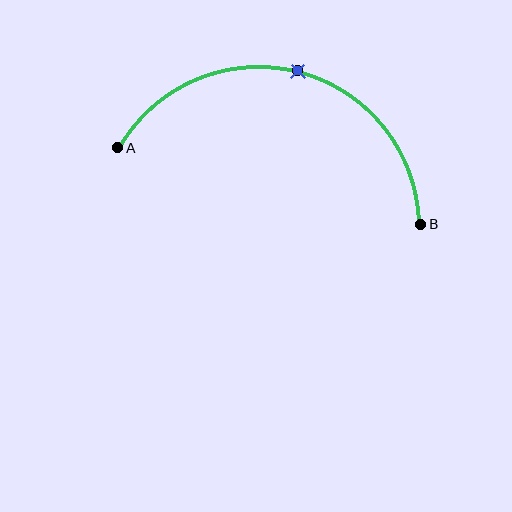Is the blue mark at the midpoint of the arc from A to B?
Yes. The blue mark lies on the arc at equal arc-length from both A and B — it is the arc midpoint.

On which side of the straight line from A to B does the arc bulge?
The arc bulges above the straight line connecting A and B.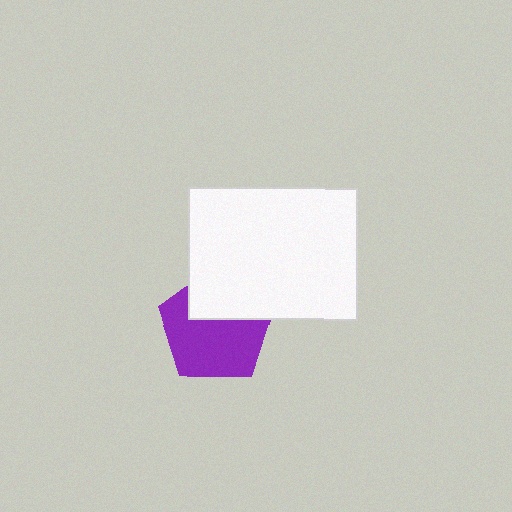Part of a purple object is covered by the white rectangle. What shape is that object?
It is a pentagon.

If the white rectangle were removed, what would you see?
You would see the complete purple pentagon.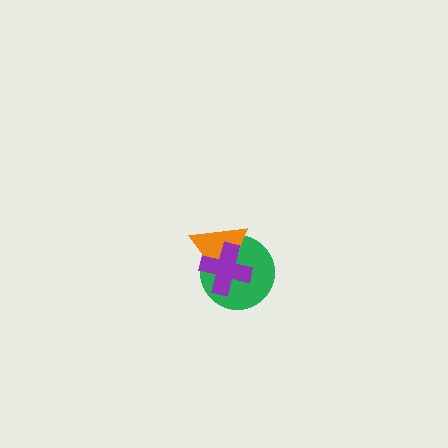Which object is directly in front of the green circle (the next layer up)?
The orange triangle is directly in front of the green circle.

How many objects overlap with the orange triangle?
2 objects overlap with the orange triangle.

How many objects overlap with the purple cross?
2 objects overlap with the purple cross.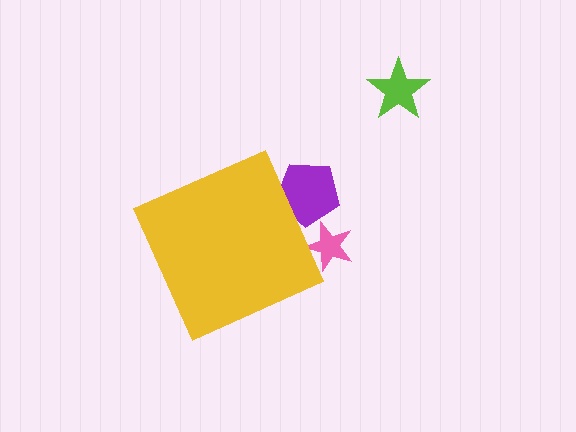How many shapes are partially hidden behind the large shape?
2 shapes are partially hidden.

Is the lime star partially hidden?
No, the lime star is fully visible.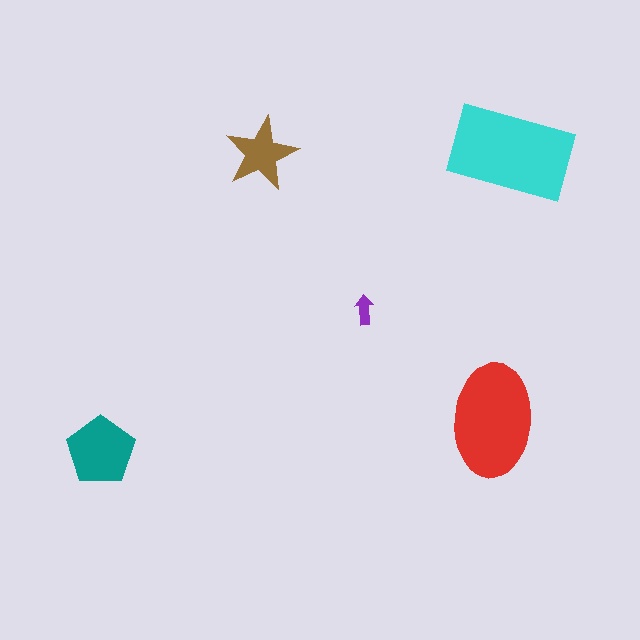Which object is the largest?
The cyan rectangle.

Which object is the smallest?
The purple arrow.